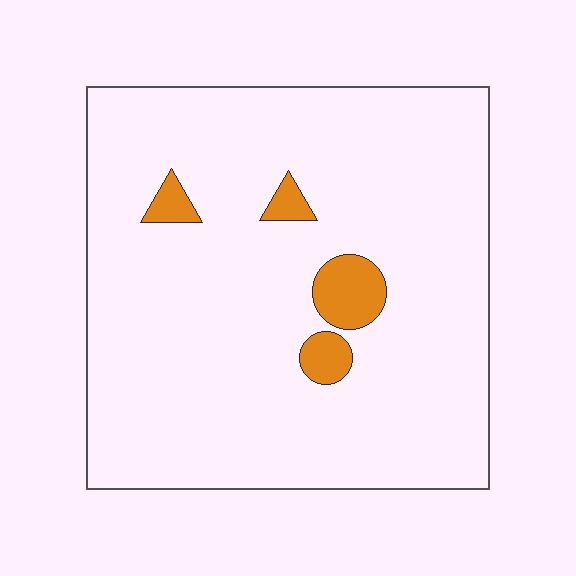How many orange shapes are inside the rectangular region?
4.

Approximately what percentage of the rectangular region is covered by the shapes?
Approximately 5%.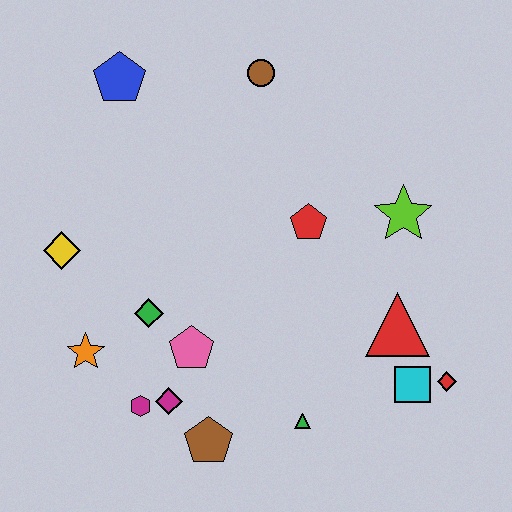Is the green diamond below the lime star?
Yes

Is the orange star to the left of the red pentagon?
Yes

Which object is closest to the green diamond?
The pink pentagon is closest to the green diamond.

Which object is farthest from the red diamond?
The blue pentagon is farthest from the red diamond.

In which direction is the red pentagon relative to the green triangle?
The red pentagon is above the green triangle.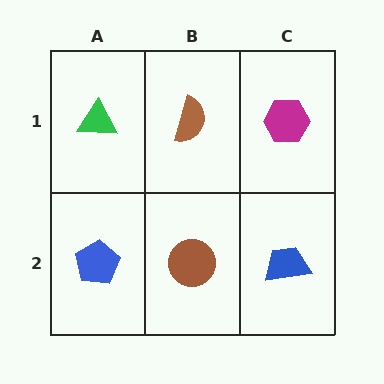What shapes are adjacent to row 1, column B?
A brown circle (row 2, column B), a green triangle (row 1, column A), a magenta hexagon (row 1, column C).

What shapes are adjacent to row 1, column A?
A blue pentagon (row 2, column A), a brown semicircle (row 1, column B).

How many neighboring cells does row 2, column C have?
2.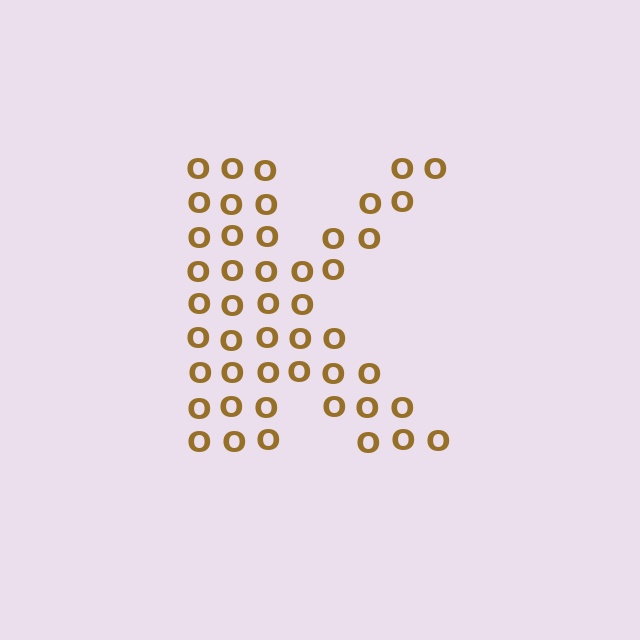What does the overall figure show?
The overall figure shows the letter K.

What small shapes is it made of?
It is made of small letter O's.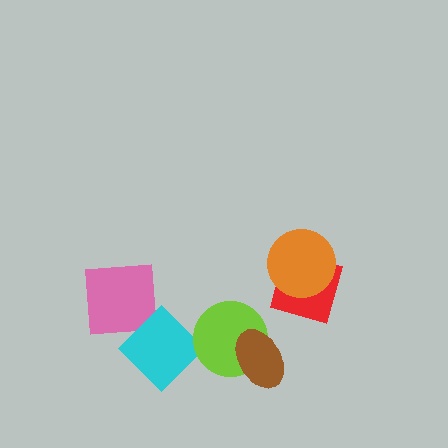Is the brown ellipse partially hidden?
No, no other shape covers it.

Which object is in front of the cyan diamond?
The lime circle is in front of the cyan diamond.